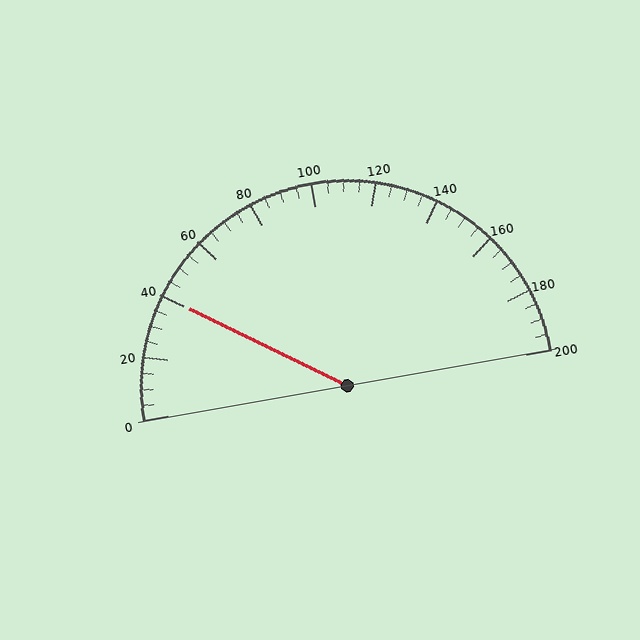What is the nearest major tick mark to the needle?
The nearest major tick mark is 40.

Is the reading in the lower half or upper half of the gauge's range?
The reading is in the lower half of the range (0 to 200).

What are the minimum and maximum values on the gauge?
The gauge ranges from 0 to 200.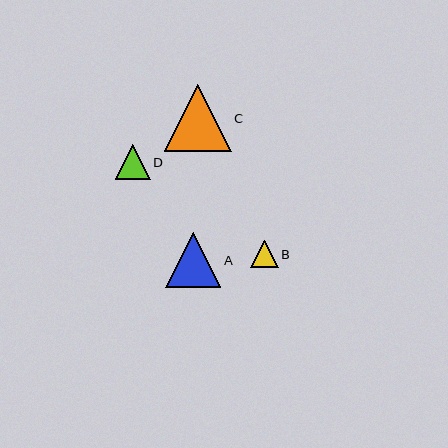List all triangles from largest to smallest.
From largest to smallest: C, A, D, B.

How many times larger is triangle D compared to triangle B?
Triangle D is approximately 1.2 times the size of triangle B.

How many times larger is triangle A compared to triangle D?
Triangle A is approximately 1.6 times the size of triangle D.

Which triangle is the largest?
Triangle C is the largest with a size of approximately 67 pixels.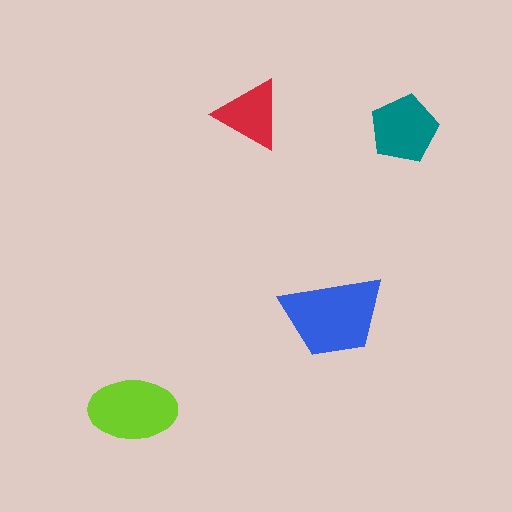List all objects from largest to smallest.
The blue trapezoid, the lime ellipse, the teal pentagon, the red triangle.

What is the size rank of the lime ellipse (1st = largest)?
2nd.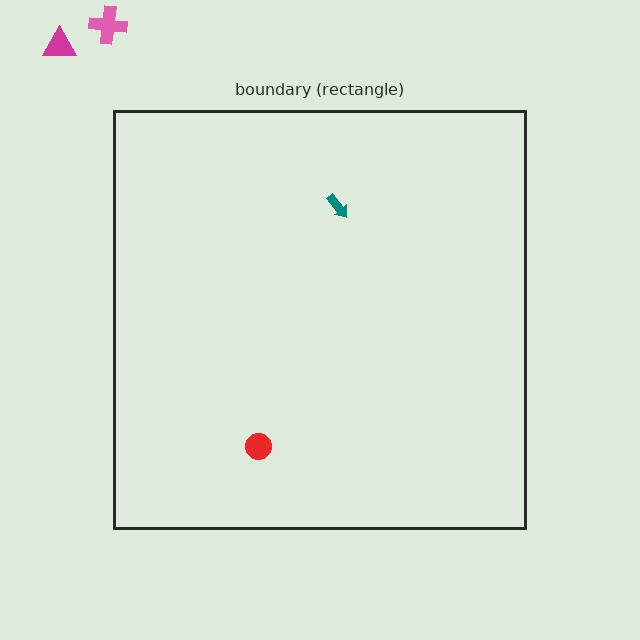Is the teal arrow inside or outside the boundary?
Inside.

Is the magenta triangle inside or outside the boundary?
Outside.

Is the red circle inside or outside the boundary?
Inside.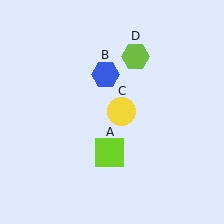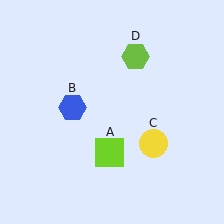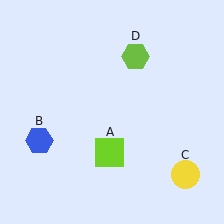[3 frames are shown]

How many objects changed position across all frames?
2 objects changed position: blue hexagon (object B), yellow circle (object C).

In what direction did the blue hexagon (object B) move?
The blue hexagon (object B) moved down and to the left.